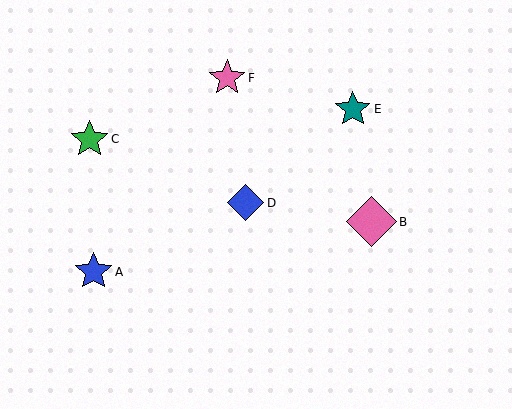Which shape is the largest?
The pink diamond (labeled B) is the largest.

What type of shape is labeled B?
Shape B is a pink diamond.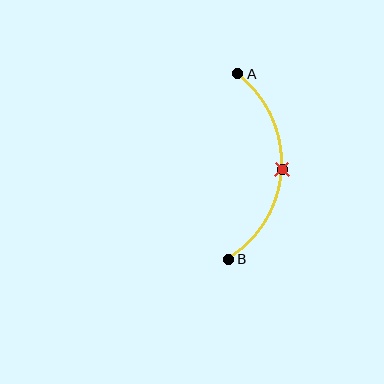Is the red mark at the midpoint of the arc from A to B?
Yes. The red mark lies on the arc at equal arc-length from both A and B — it is the arc midpoint.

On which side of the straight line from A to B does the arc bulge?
The arc bulges to the right of the straight line connecting A and B.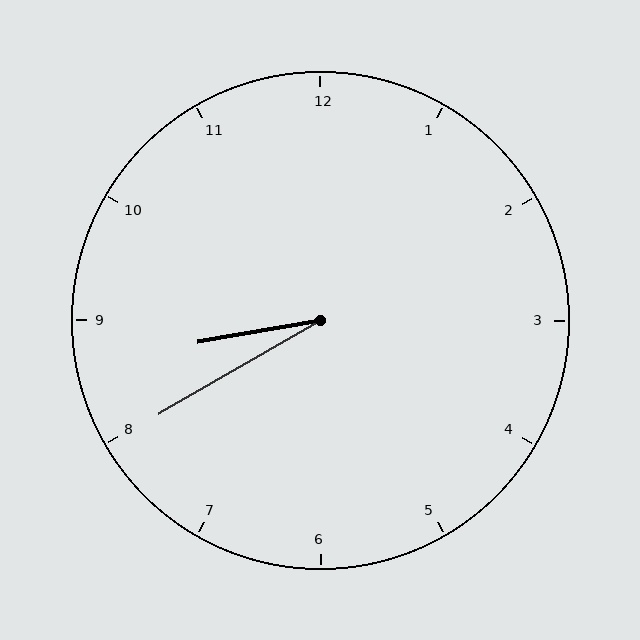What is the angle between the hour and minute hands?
Approximately 20 degrees.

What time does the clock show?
8:40.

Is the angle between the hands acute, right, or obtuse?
It is acute.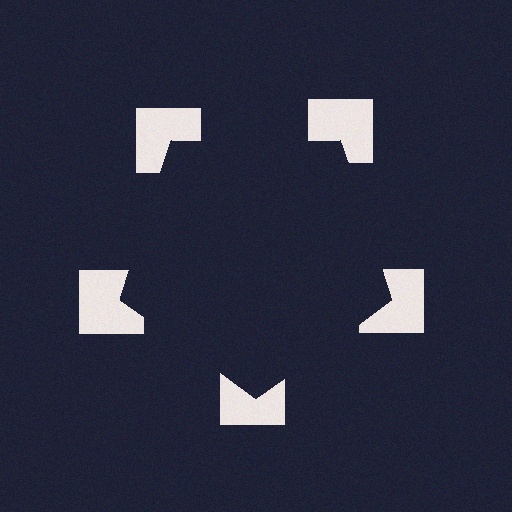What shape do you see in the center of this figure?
An illusory pentagon — its edges are inferred from the aligned wedge cuts in the notched squares, not physically drawn.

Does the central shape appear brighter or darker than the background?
It typically appears slightly darker than the background, even though no actual brightness change is drawn.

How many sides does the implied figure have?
5 sides.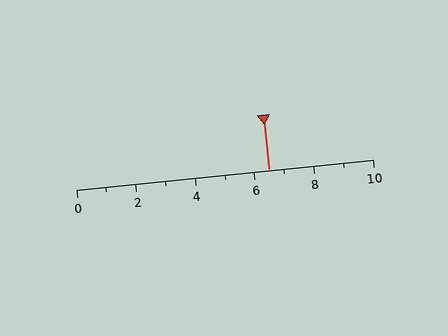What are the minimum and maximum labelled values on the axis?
The axis runs from 0 to 10.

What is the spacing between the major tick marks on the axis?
The major ticks are spaced 2 apart.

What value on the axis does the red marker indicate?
The marker indicates approximately 6.5.